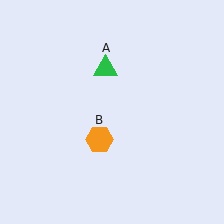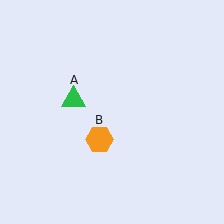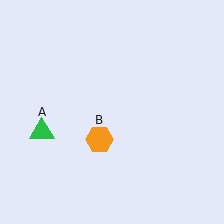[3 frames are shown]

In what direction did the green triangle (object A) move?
The green triangle (object A) moved down and to the left.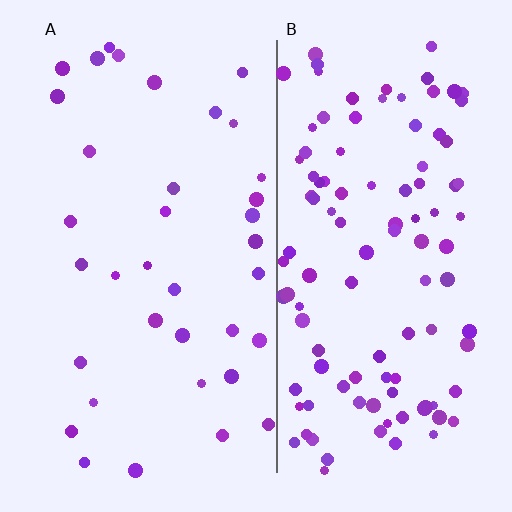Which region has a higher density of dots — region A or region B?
B (the right).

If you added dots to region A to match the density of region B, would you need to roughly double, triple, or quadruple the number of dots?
Approximately triple.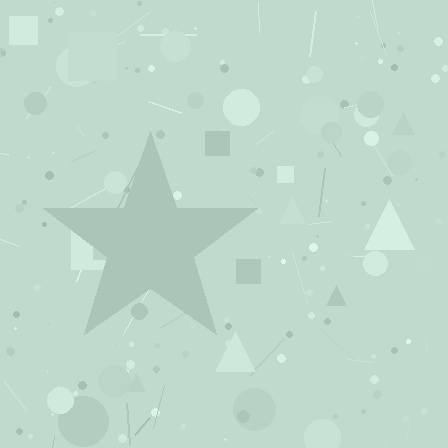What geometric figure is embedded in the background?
A star is embedded in the background.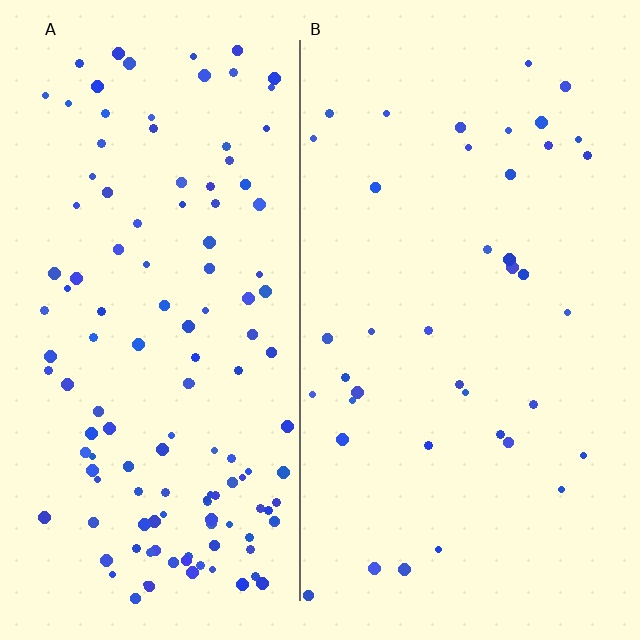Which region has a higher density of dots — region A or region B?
A (the left).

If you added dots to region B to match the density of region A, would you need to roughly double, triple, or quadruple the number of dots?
Approximately triple.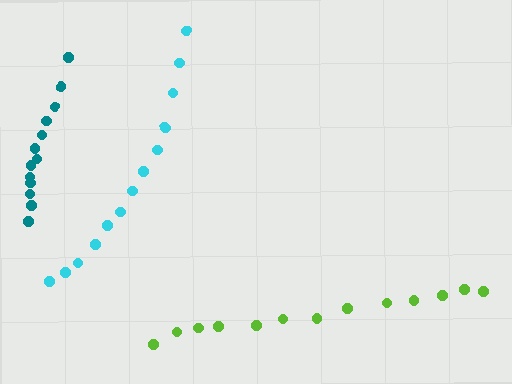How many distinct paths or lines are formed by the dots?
There are 3 distinct paths.